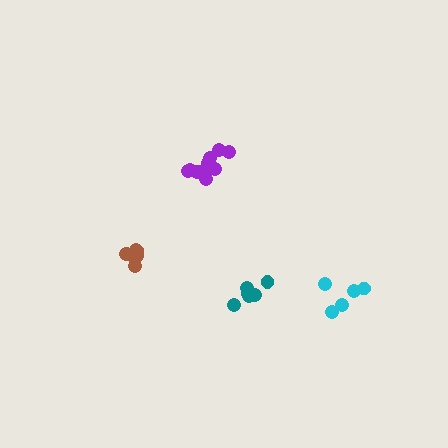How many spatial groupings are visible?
There are 4 spatial groupings.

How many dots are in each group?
Group 1: 11 dots, Group 2: 7 dots, Group 3: 5 dots, Group 4: 6 dots (29 total).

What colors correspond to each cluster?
The clusters are colored: purple, brown, cyan, teal.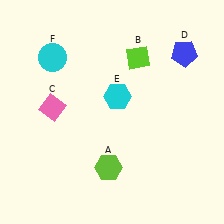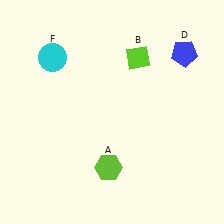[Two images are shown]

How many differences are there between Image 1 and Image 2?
There are 2 differences between the two images.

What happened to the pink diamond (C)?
The pink diamond (C) was removed in Image 2. It was in the top-left area of Image 1.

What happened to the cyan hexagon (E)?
The cyan hexagon (E) was removed in Image 2. It was in the top-right area of Image 1.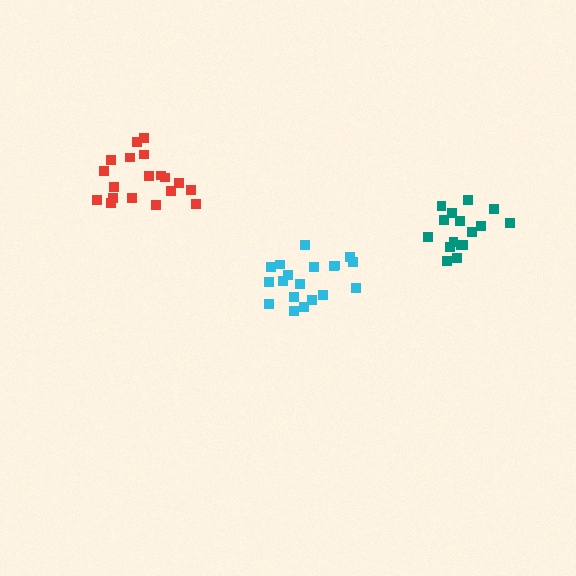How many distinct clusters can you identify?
There are 3 distinct clusters.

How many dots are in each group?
Group 1: 19 dots, Group 2: 19 dots, Group 3: 16 dots (54 total).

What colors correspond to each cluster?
The clusters are colored: cyan, red, teal.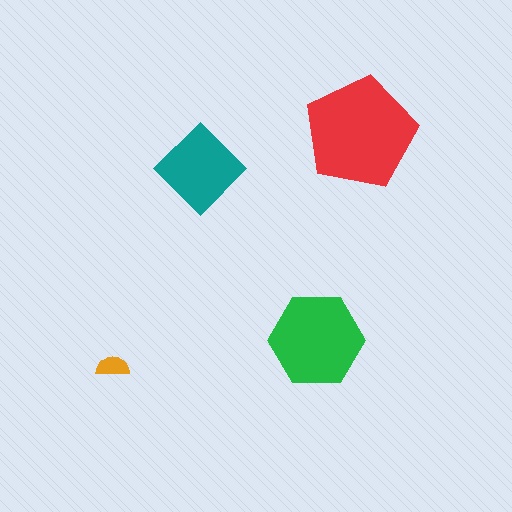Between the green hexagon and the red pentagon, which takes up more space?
The red pentagon.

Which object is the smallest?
The orange semicircle.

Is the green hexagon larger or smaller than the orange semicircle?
Larger.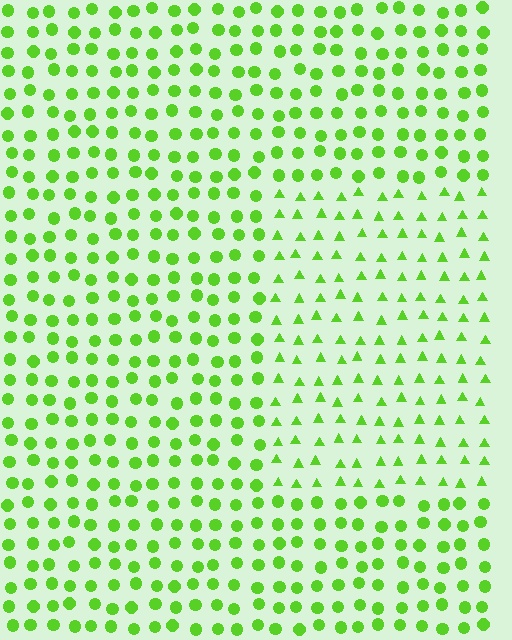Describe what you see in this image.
The image is filled with small lime elements arranged in a uniform grid. A rectangle-shaped region contains triangles, while the surrounding area contains circles. The boundary is defined purely by the change in element shape.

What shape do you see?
I see a rectangle.